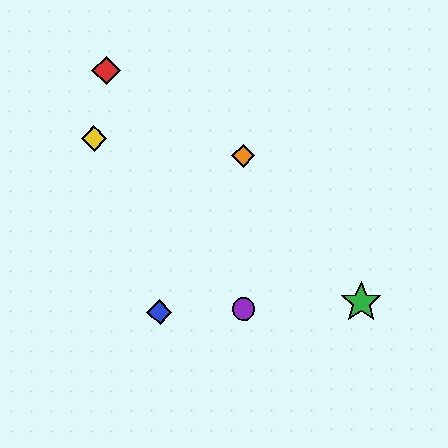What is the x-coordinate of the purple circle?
The purple circle is at x≈244.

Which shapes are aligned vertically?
The purple circle, the orange diamond are aligned vertically.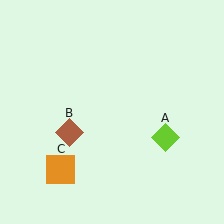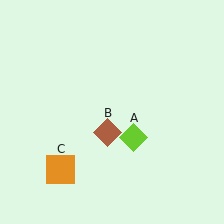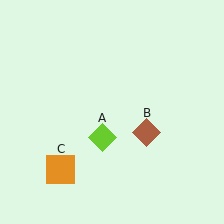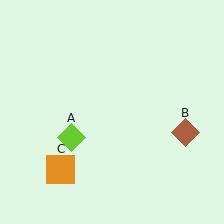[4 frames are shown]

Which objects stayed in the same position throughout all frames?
Orange square (object C) remained stationary.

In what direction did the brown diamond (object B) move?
The brown diamond (object B) moved right.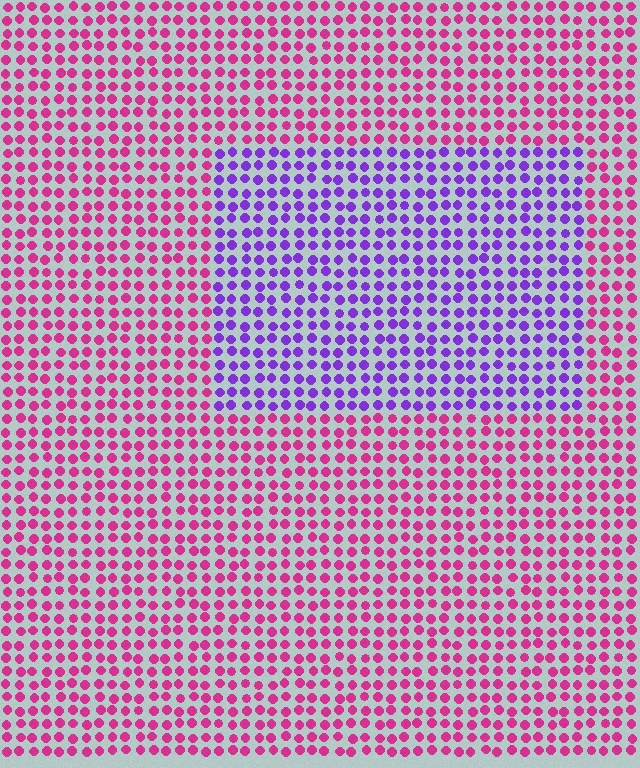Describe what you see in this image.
The image is filled with small magenta elements in a uniform arrangement. A rectangle-shaped region is visible where the elements are tinted to a slightly different hue, forming a subtle color boundary.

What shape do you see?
I see a rectangle.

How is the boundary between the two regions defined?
The boundary is defined purely by a slight shift in hue (about 55 degrees). Spacing, size, and orientation are identical on both sides.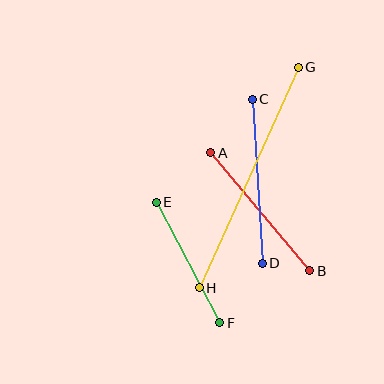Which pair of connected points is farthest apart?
Points G and H are farthest apart.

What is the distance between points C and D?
The distance is approximately 164 pixels.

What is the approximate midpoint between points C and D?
The midpoint is at approximately (257, 181) pixels.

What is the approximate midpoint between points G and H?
The midpoint is at approximately (249, 178) pixels.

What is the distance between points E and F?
The distance is approximately 136 pixels.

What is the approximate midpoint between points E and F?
The midpoint is at approximately (188, 262) pixels.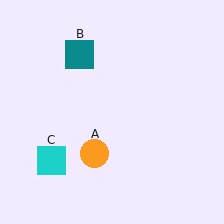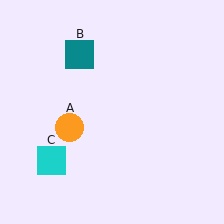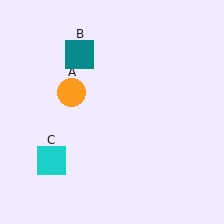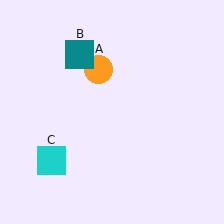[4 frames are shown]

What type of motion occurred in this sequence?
The orange circle (object A) rotated clockwise around the center of the scene.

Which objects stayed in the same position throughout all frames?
Teal square (object B) and cyan square (object C) remained stationary.